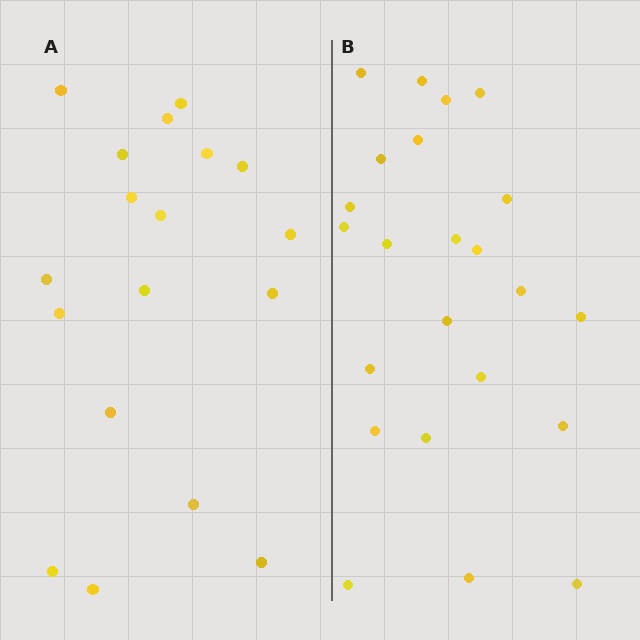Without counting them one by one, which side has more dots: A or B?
Region B (the right region) has more dots.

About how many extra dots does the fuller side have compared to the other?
Region B has about 5 more dots than region A.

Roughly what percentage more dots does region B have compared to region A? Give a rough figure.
About 30% more.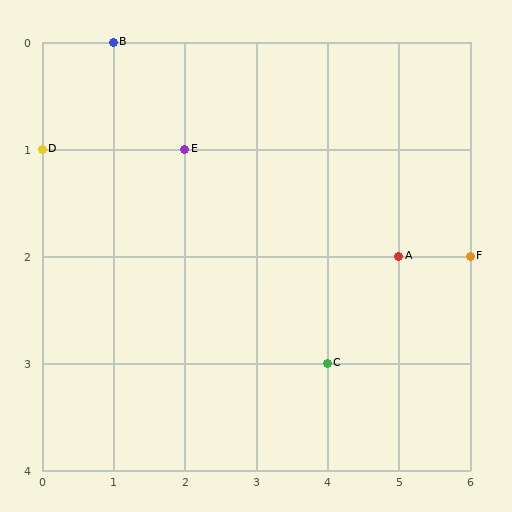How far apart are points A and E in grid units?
Points A and E are 3 columns and 1 row apart (about 3.2 grid units diagonally).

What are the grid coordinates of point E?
Point E is at grid coordinates (2, 1).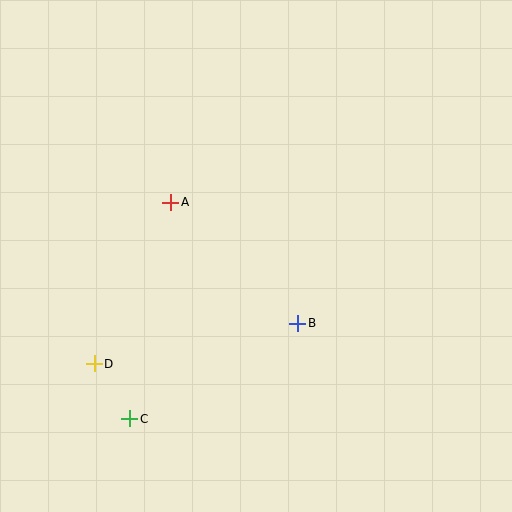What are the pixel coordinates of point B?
Point B is at (298, 323).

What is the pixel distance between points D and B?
The distance between D and B is 207 pixels.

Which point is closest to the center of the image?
Point B at (298, 323) is closest to the center.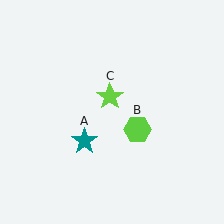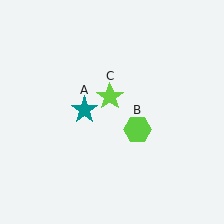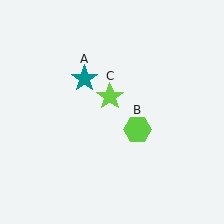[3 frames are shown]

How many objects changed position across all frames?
1 object changed position: teal star (object A).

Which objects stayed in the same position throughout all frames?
Lime hexagon (object B) and lime star (object C) remained stationary.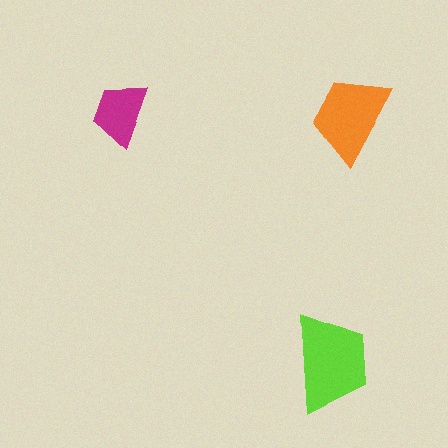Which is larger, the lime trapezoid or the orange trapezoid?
The lime one.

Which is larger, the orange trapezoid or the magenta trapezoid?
The orange one.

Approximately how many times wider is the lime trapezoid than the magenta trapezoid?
About 1.5 times wider.